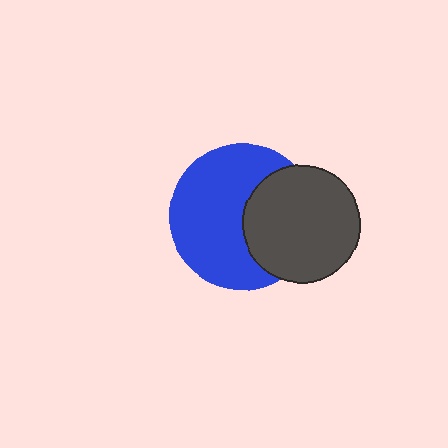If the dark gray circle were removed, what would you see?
You would see the complete blue circle.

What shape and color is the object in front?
The object in front is a dark gray circle.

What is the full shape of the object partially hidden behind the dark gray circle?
The partially hidden object is a blue circle.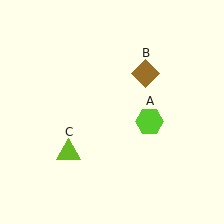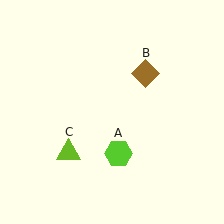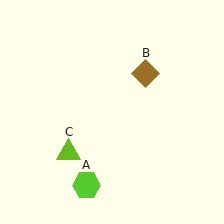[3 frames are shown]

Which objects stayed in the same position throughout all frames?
Brown diamond (object B) and lime triangle (object C) remained stationary.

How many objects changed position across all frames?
1 object changed position: lime hexagon (object A).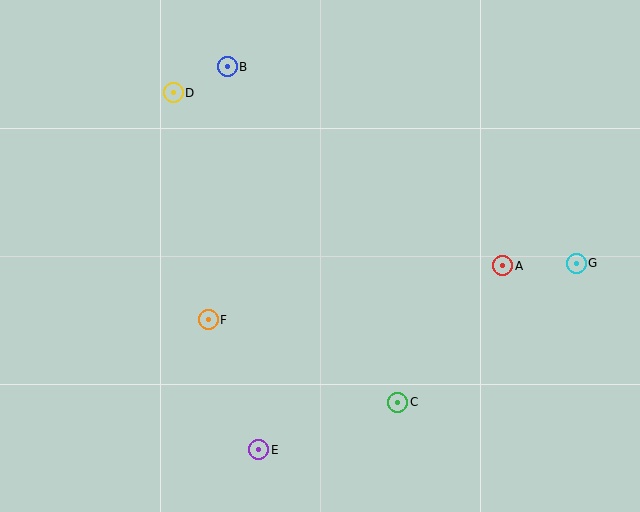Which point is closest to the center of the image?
Point F at (208, 320) is closest to the center.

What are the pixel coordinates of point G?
Point G is at (576, 263).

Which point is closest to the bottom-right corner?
Point G is closest to the bottom-right corner.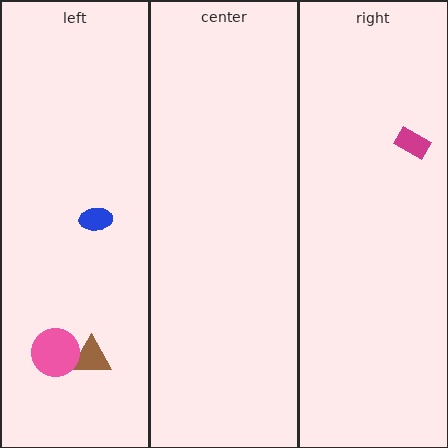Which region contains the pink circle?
The left region.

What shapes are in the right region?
The magenta rectangle.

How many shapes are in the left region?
3.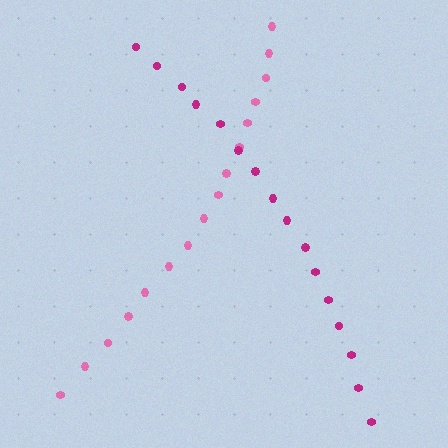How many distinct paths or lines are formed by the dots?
There are 2 distinct paths.